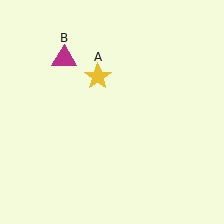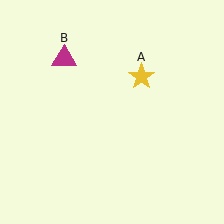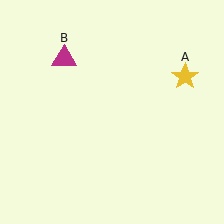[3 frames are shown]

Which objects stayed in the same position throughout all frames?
Magenta triangle (object B) remained stationary.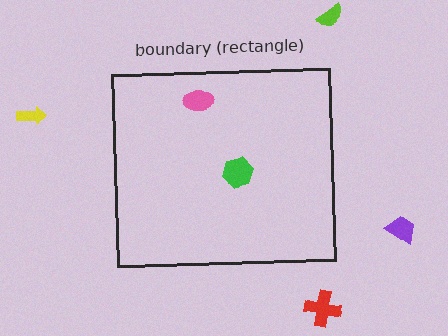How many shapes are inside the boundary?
2 inside, 4 outside.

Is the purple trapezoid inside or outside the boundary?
Outside.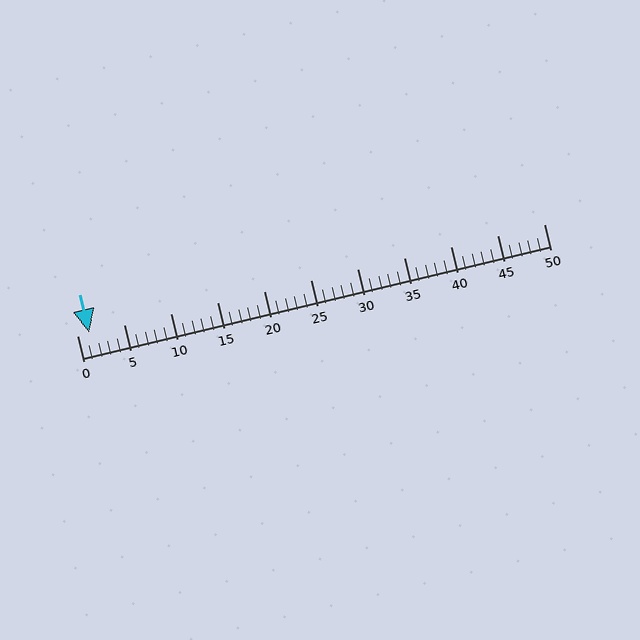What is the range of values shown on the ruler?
The ruler shows values from 0 to 50.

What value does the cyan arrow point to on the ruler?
The cyan arrow points to approximately 1.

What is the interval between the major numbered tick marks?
The major tick marks are spaced 5 units apart.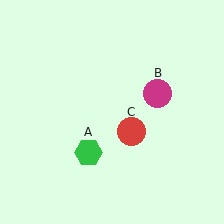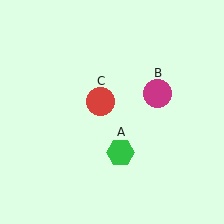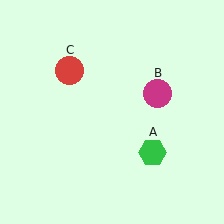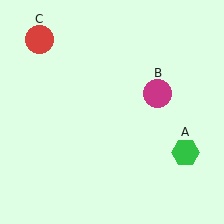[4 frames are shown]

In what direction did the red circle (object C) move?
The red circle (object C) moved up and to the left.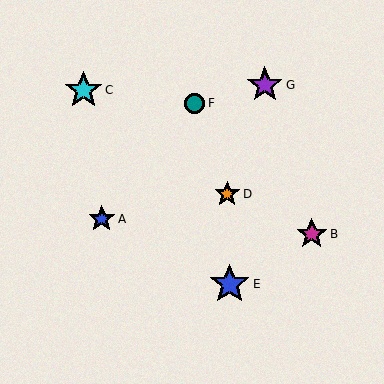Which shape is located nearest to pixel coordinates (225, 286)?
The blue star (labeled E) at (230, 284) is nearest to that location.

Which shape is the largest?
The blue star (labeled E) is the largest.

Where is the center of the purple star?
The center of the purple star is at (265, 85).